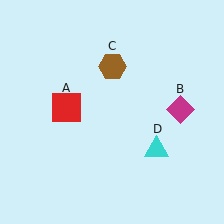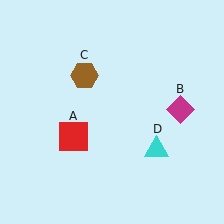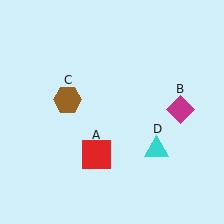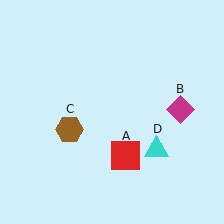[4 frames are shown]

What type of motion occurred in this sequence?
The red square (object A), brown hexagon (object C) rotated counterclockwise around the center of the scene.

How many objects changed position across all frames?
2 objects changed position: red square (object A), brown hexagon (object C).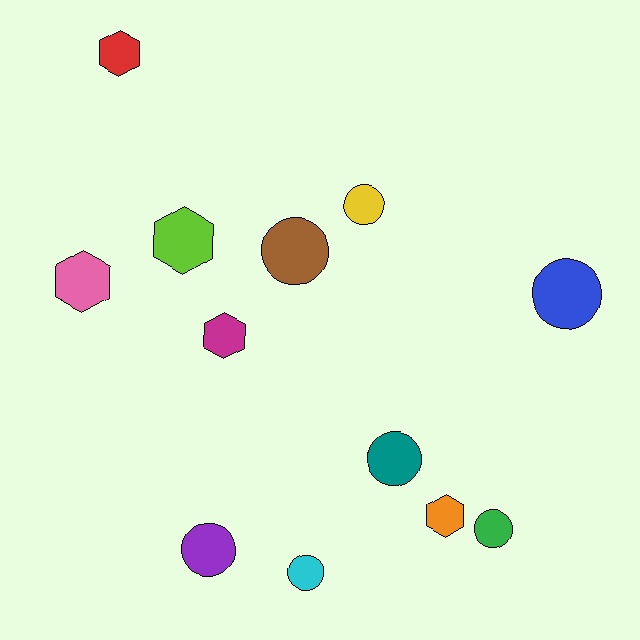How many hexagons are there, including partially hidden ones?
There are 5 hexagons.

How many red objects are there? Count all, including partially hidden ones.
There is 1 red object.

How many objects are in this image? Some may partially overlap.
There are 12 objects.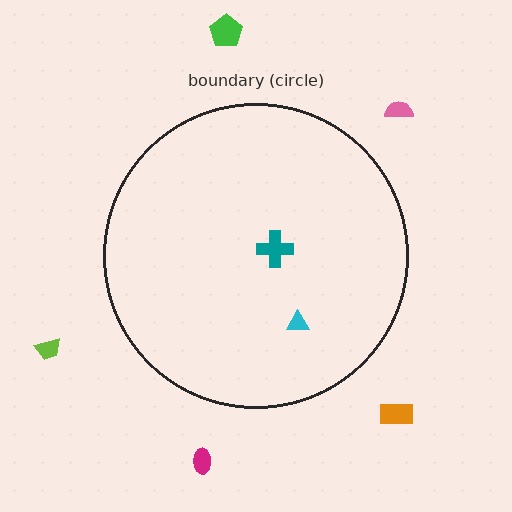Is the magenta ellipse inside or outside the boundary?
Outside.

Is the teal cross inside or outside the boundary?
Inside.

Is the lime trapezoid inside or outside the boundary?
Outside.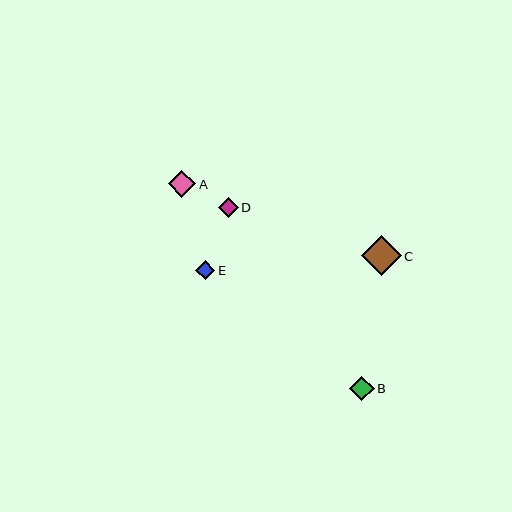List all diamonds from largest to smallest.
From largest to smallest: C, A, B, D, E.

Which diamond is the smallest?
Diamond E is the smallest with a size of approximately 19 pixels.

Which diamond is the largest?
Diamond C is the largest with a size of approximately 40 pixels.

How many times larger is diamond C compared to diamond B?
Diamond C is approximately 1.6 times the size of diamond B.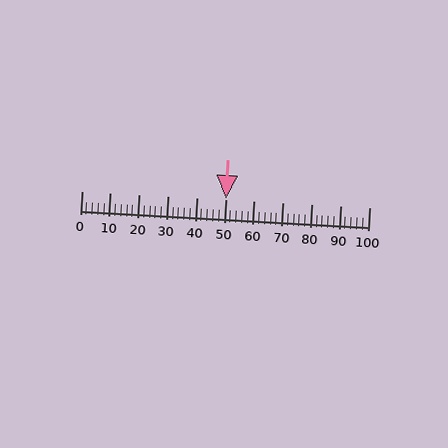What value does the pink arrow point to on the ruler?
The pink arrow points to approximately 50.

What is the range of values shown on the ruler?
The ruler shows values from 0 to 100.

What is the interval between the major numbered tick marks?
The major tick marks are spaced 10 units apart.